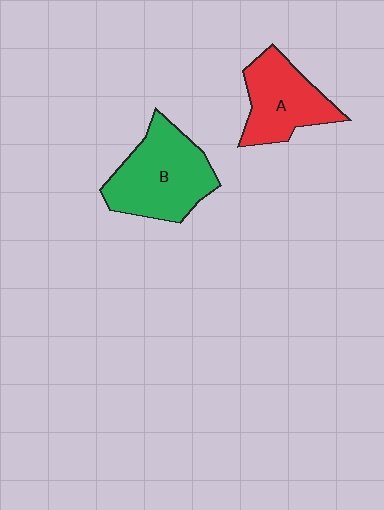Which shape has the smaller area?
Shape A (red).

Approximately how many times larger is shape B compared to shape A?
Approximately 1.3 times.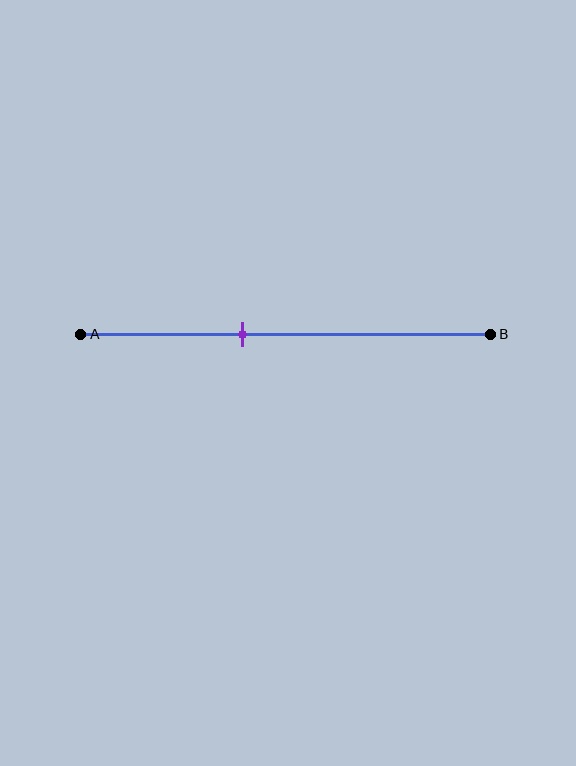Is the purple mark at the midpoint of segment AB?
No, the mark is at about 40% from A, not at the 50% midpoint.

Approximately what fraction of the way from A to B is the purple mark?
The purple mark is approximately 40% of the way from A to B.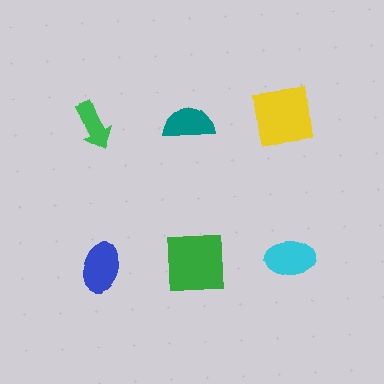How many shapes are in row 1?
3 shapes.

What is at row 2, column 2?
A green square.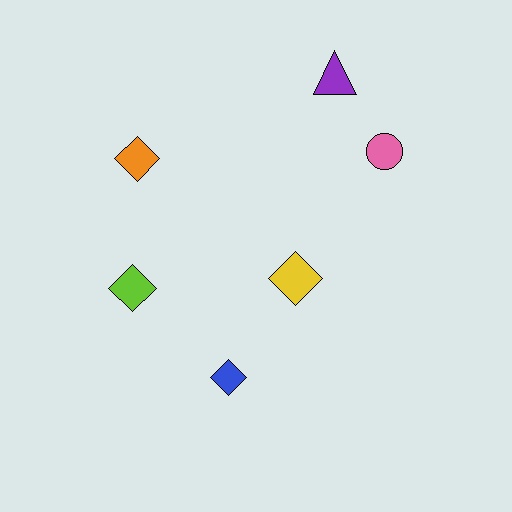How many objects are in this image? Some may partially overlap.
There are 6 objects.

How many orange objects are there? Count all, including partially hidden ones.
There is 1 orange object.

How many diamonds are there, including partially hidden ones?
There are 4 diamonds.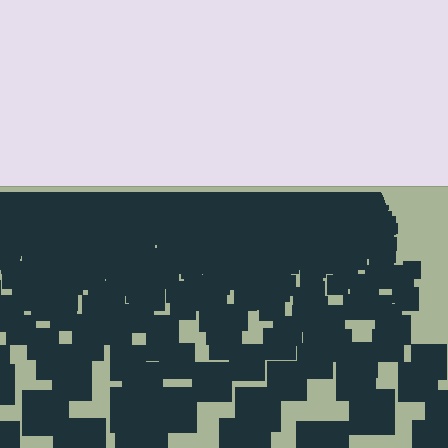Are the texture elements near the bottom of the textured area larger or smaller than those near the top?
Larger. Near the bottom, elements are closer to the viewer and appear at a bigger on-screen size.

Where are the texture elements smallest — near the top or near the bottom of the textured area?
Near the top.